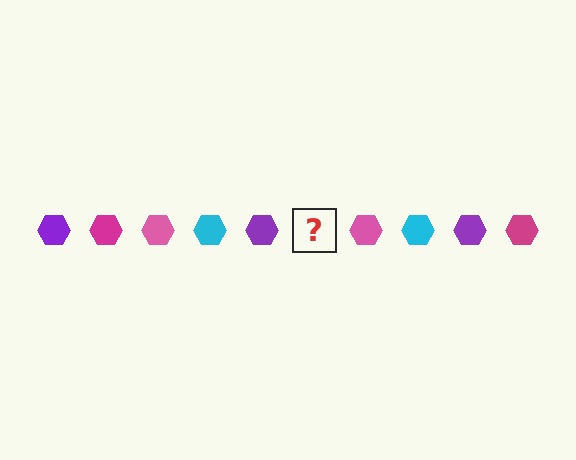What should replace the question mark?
The question mark should be replaced with a magenta hexagon.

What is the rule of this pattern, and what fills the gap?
The rule is that the pattern cycles through purple, magenta, pink, cyan hexagons. The gap should be filled with a magenta hexagon.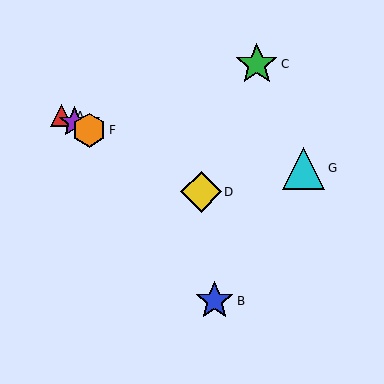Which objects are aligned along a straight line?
Objects A, D, E, F are aligned along a straight line.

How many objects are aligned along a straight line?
4 objects (A, D, E, F) are aligned along a straight line.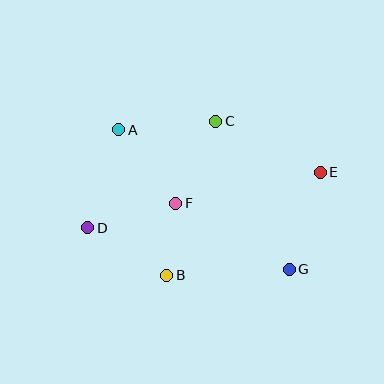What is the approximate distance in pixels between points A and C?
The distance between A and C is approximately 97 pixels.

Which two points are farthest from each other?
Points D and E are farthest from each other.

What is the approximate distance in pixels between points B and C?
The distance between B and C is approximately 161 pixels.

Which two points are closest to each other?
Points B and F are closest to each other.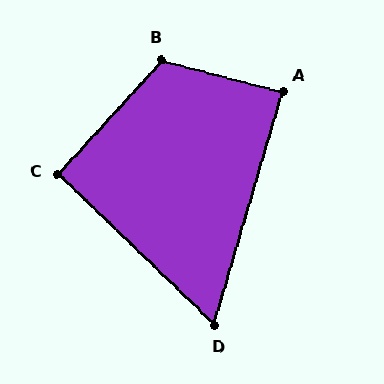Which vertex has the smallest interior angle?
D, at approximately 63 degrees.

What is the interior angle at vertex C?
Approximately 92 degrees (approximately right).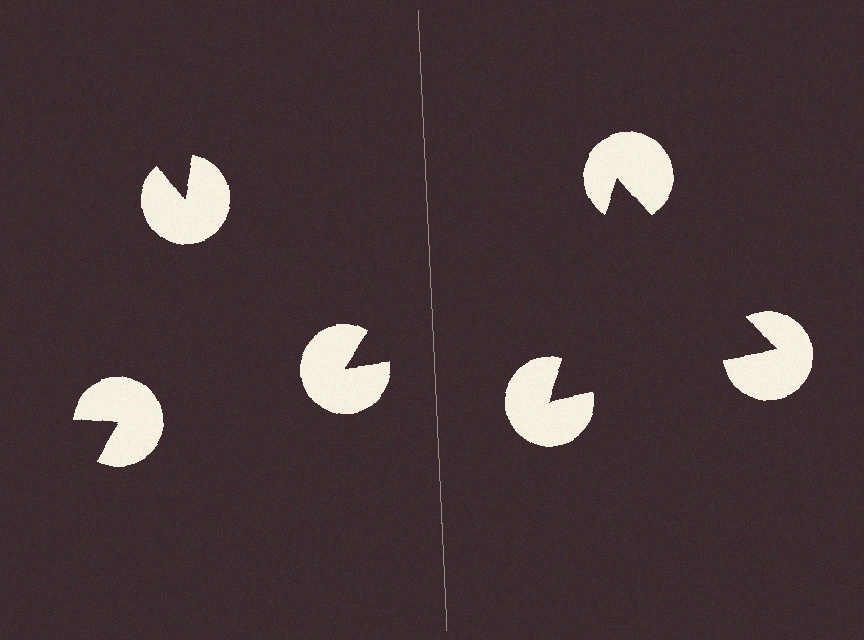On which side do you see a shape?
An illusory triangle appears on the right side. On the left side the wedge cuts are rotated, so no coherent shape forms.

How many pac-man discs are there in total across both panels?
6 — 3 on each side.